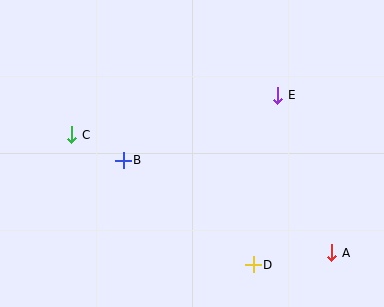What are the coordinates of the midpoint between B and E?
The midpoint between B and E is at (200, 128).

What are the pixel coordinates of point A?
Point A is at (332, 253).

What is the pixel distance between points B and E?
The distance between B and E is 168 pixels.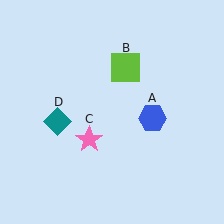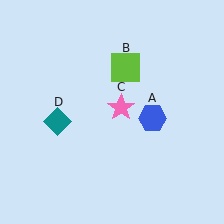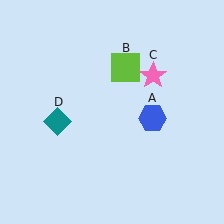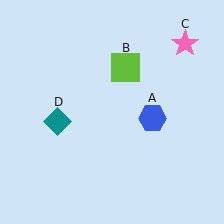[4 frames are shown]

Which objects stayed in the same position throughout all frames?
Blue hexagon (object A) and lime square (object B) and teal diamond (object D) remained stationary.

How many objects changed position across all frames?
1 object changed position: pink star (object C).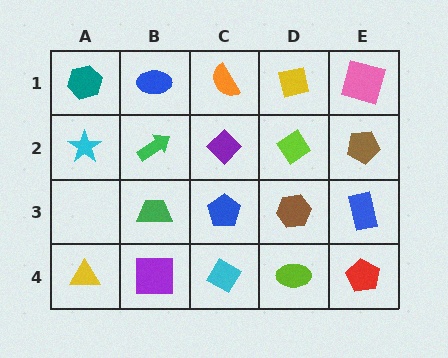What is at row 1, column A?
A teal hexagon.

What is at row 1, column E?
A pink square.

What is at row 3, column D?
A brown hexagon.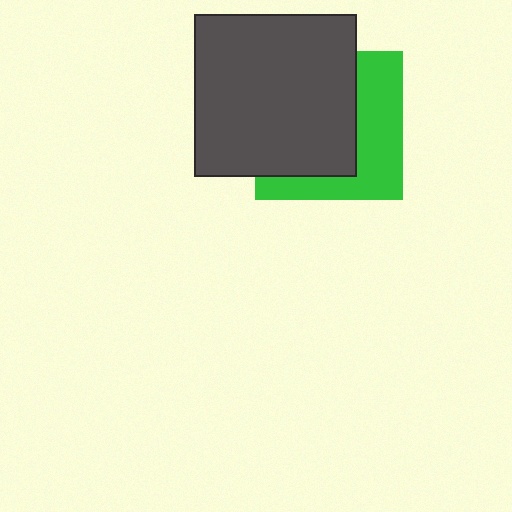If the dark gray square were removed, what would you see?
You would see the complete green square.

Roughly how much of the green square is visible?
A small part of it is visible (roughly 41%).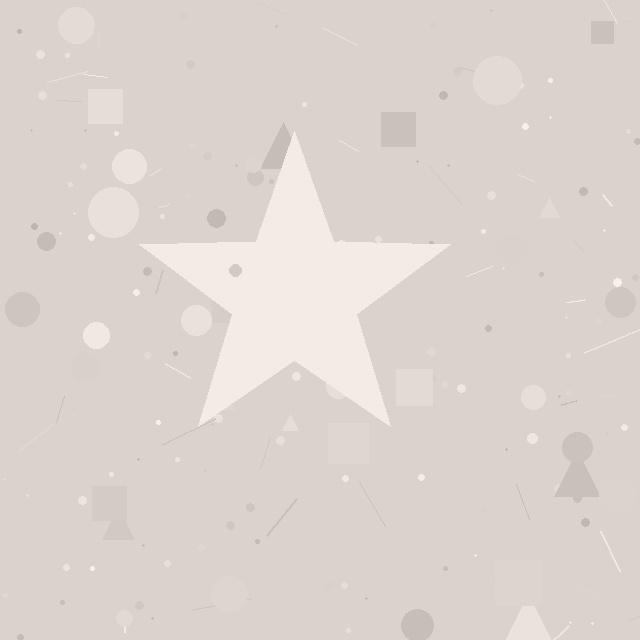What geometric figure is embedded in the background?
A star is embedded in the background.